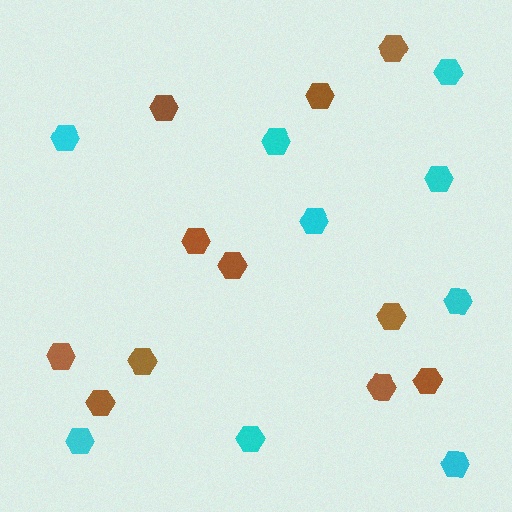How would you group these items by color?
There are 2 groups: one group of brown hexagons (11) and one group of cyan hexagons (9).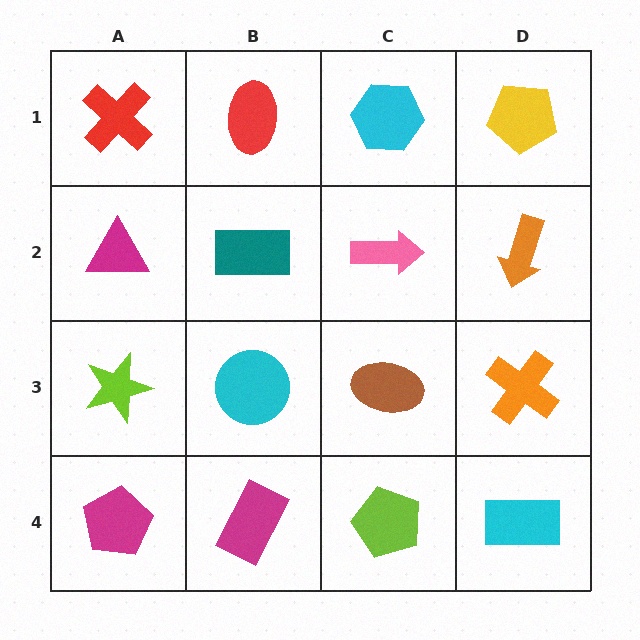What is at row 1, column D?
A yellow pentagon.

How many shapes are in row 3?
4 shapes.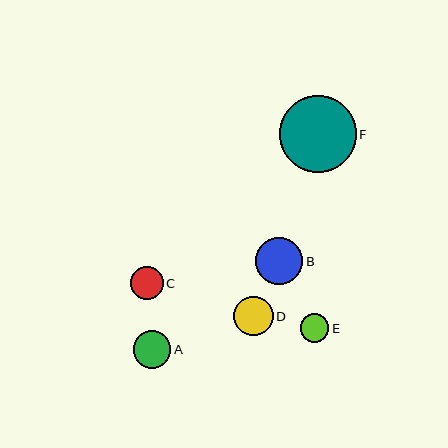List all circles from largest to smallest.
From largest to smallest: F, B, D, A, C, E.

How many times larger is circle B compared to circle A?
Circle B is approximately 1.3 times the size of circle A.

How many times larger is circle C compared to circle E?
Circle C is approximately 1.2 times the size of circle E.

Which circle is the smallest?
Circle E is the smallest with a size of approximately 29 pixels.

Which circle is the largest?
Circle F is the largest with a size of approximately 77 pixels.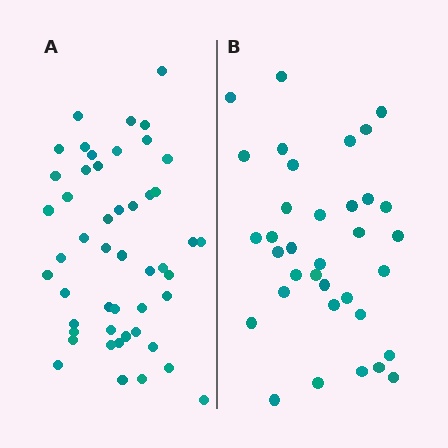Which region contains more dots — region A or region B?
Region A (the left region) has more dots.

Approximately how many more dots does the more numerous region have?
Region A has approximately 15 more dots than region B.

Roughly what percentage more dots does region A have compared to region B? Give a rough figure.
About 40% more.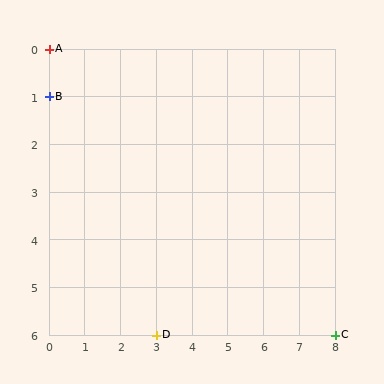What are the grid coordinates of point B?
Point B is at grid coordinates (0, 1).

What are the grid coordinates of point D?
Point D is at grid coordinates (3, 6).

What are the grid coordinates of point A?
Point A is at grid coordinates (0, 0).